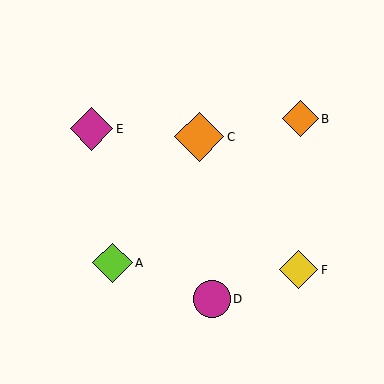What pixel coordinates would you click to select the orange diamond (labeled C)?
Click at (199, 137) to select the orange diamond C.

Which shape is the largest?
The orange diamond (labeled C) is the largest.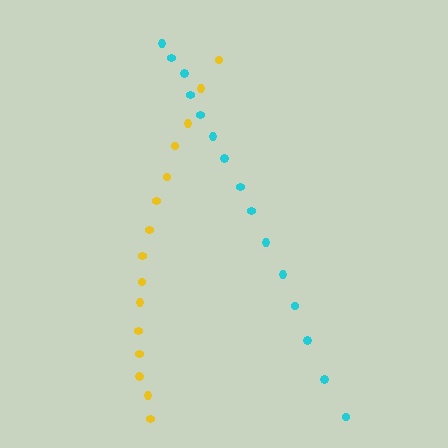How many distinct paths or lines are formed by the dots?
There are 2 distinct paths.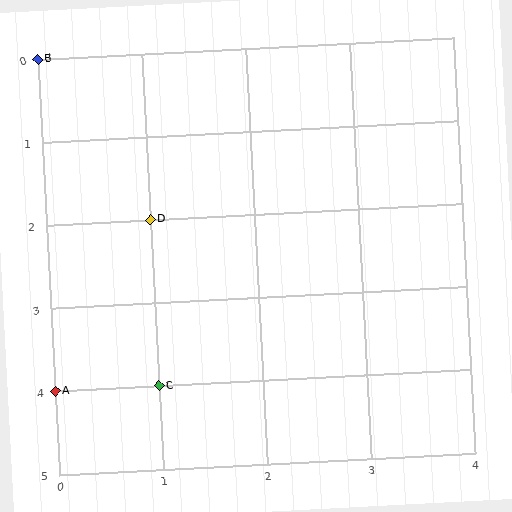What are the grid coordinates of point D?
Point D is at grid coordinates (1, 2).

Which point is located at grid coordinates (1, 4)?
Point C is at (1, 4).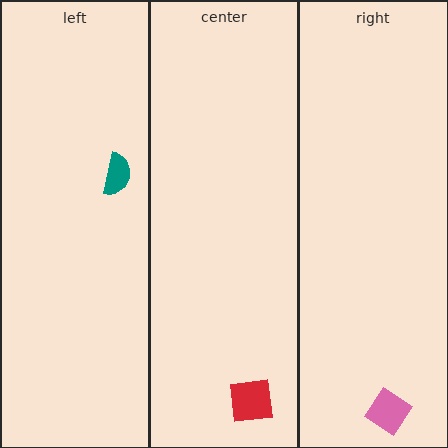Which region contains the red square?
The center region.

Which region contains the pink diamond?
The right region.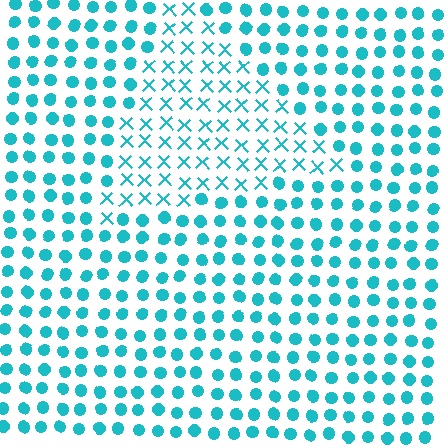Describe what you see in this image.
The image is filled with small cyan elements arranged in a uniform grid. A triangle-shaped region contains X marks, while the surrounding area contains circles. The boundary is defined purely by the change in element shape.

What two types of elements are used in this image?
The image uses X marks inside the triangle region and circles outside it.